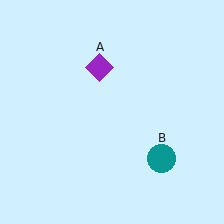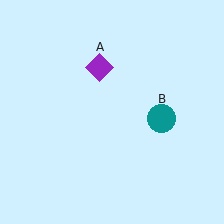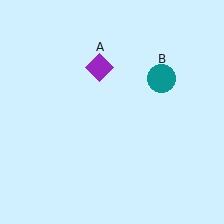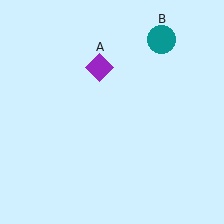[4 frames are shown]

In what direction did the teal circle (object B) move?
The teal circle (object B) moved up.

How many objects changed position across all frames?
1 object changed position: teal circle (object B).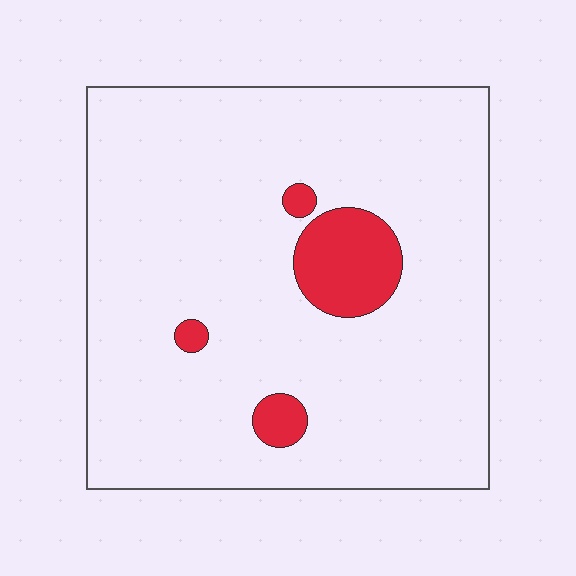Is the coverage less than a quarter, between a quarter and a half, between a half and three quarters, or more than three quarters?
Less than a quarter.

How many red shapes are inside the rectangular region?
4.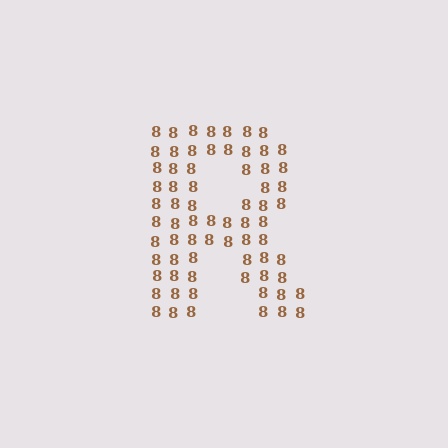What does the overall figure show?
The overall figure shows the letter R.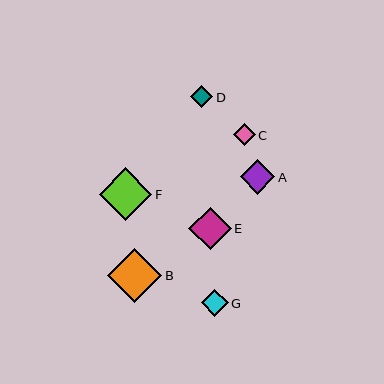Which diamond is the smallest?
Diamond C is the smallest with a size of approximately 22 pixels.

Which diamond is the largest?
Diamond B is the largest with a size of approximately 54 pixels.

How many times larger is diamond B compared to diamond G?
Diamond B is approximately 2.0 times the size of diamond G.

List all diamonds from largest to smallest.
From largest to smallest: B, F, E, A, G, D, C.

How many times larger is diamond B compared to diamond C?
Diamond B is approximately 2.5 times the size of diamond C.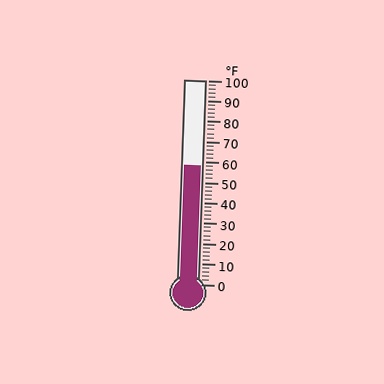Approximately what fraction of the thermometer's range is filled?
The thermometer is filled to approximately 60% of its range.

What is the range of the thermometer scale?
The thermometer scale ranges from 0°F to 100°F.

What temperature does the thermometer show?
The thermometer shows approximately 58°F.